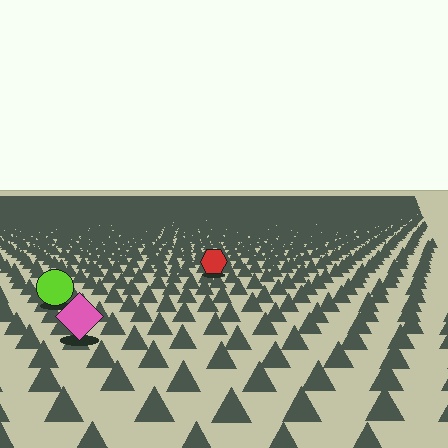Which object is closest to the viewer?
The pink diamond is closest. The texture marks near it are larger and more spread out.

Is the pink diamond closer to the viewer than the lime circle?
Yes. The pink diamond is closer — you can tell from the texture gradient: the ground texture is coarser near it.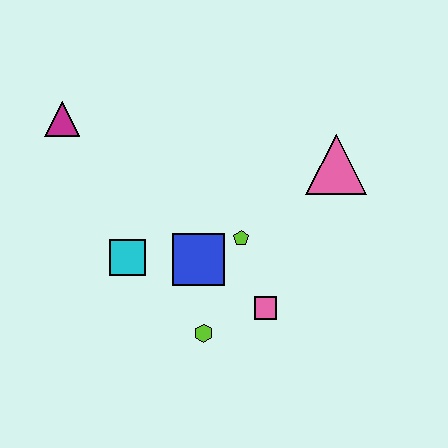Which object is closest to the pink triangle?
The lime pentagon is closest to the pink triangle.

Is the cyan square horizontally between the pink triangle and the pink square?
No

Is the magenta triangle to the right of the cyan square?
No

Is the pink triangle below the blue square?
No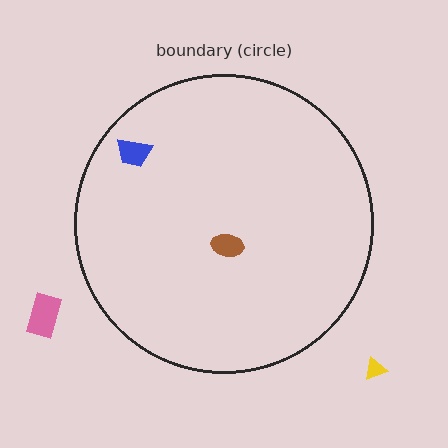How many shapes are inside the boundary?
2 inside, 2 outside.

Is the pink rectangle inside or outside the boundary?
Outside.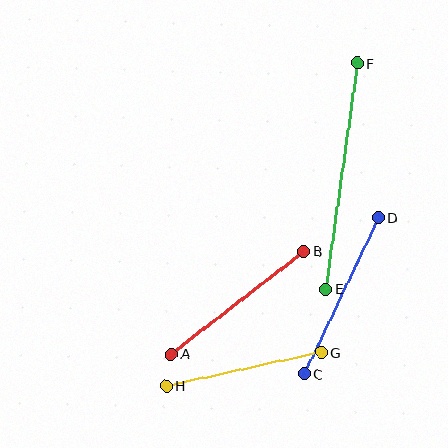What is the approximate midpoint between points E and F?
The midpoint is at approximately (342, 176) pixels.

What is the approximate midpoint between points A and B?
The midpoint is at approximately (238, 303) pixels.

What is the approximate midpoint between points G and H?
The midpoint is at approximately (244, 369) pixels.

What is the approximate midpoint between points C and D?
The midpoint is at approximately (341, 296) pixels.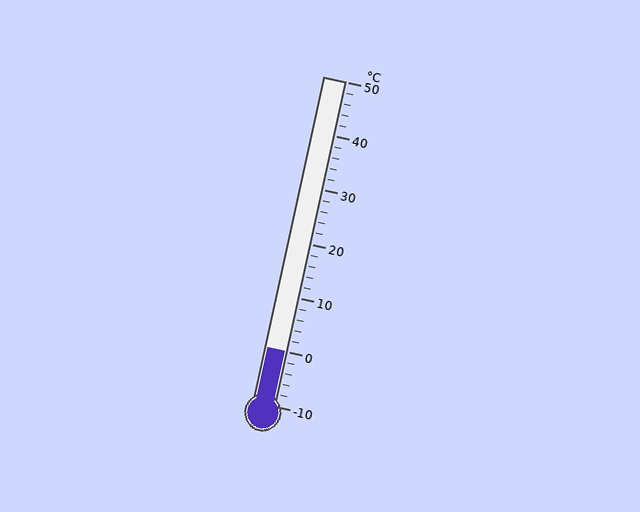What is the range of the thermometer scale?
The thermometer scale ranges from -10°C to 50°C.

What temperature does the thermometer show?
The thermometer shows approximately 0°C.